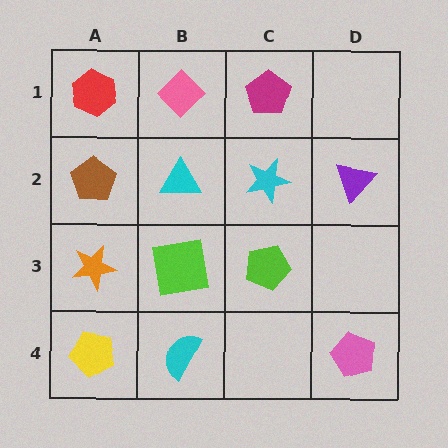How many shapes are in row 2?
4 shapes.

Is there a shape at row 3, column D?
No, that cell is empty.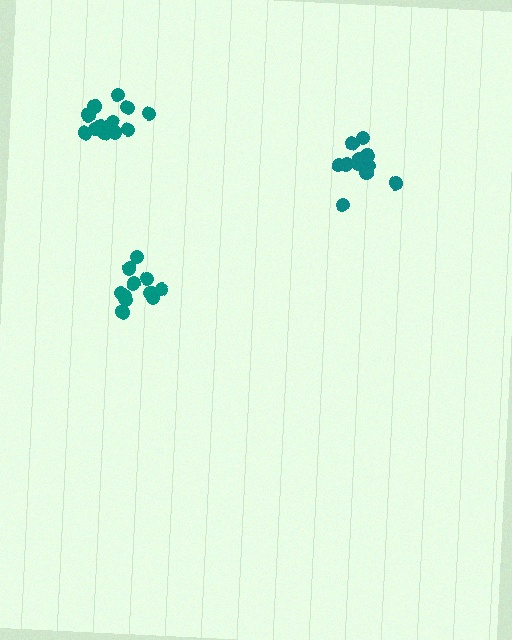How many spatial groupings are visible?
There are 3 spatial groupings.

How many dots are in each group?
Group 1: 11 dots, Group 2: 11 dots, Group 3: 13 dots (35 total).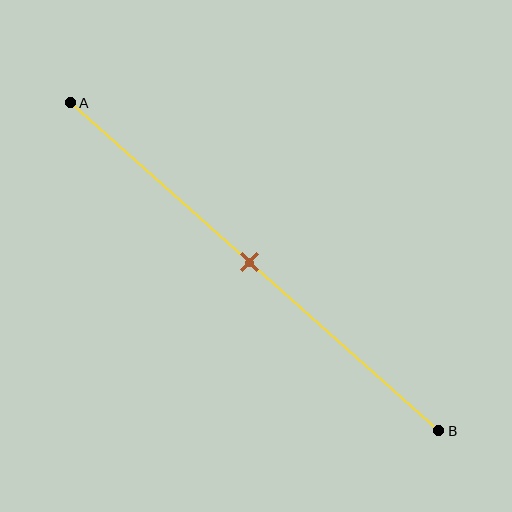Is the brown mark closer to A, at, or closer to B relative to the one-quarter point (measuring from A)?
The brown mark is closer to point B than the one-quarter point of segment AB.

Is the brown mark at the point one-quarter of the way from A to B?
No, the mark is at about 50% from A, not at the 25% one-quarter point.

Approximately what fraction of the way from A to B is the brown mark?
The brown mark is approximately 50% of the way from A to B.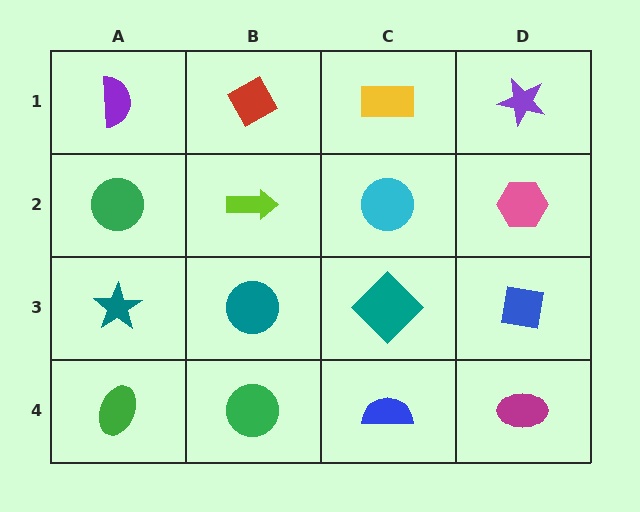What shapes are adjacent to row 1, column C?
A cyan circle (row 2, column C), a red diamond (row 1, column B), a purple star (row 1, column D).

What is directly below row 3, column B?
A green circle.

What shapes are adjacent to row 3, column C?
A cyan circle (row 2, column C), a blue semicircle (row 4, column C), a teal circle (row 3, column B), a blue square (row 3, column D).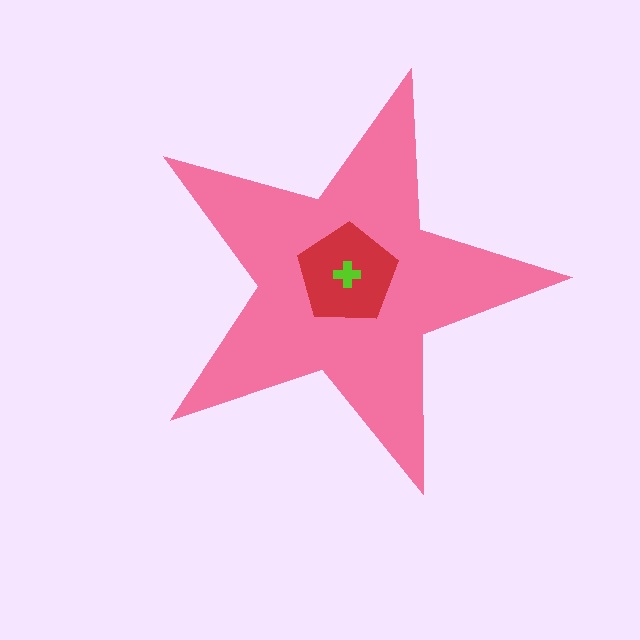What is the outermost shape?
The pink star.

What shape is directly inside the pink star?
The red pentagon.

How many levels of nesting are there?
3.